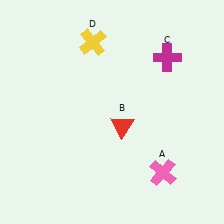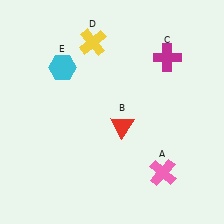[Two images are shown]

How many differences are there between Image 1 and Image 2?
There is 1 difference between the two images.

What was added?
A cyan hexagon (E) was added in Image 2.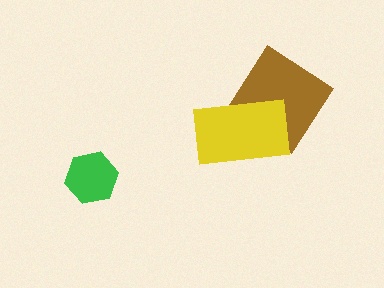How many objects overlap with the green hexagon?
0 objects overlap with the green hexagon.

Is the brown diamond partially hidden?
Yes, it is partially covered by another shape.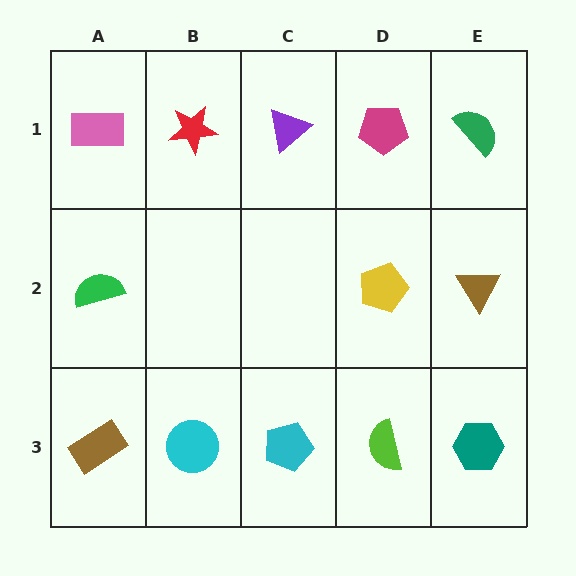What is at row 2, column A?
A green semicircle.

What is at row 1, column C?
A purple triangle.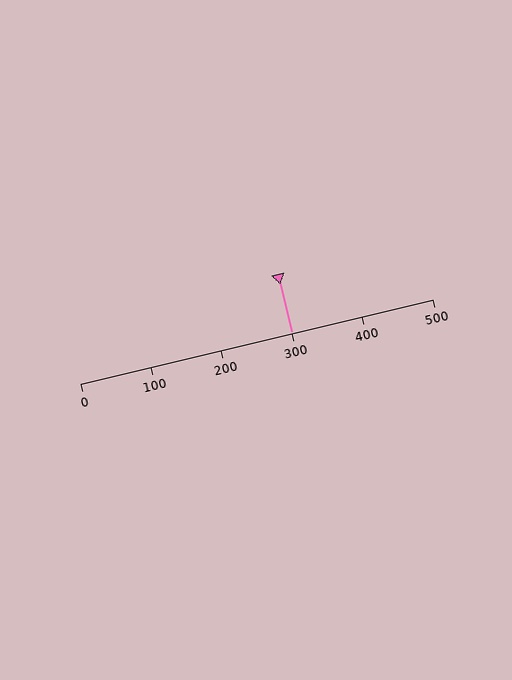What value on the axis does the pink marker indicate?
The marker indicates approximately 300.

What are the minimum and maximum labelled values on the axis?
The axis runs from 0 to 500.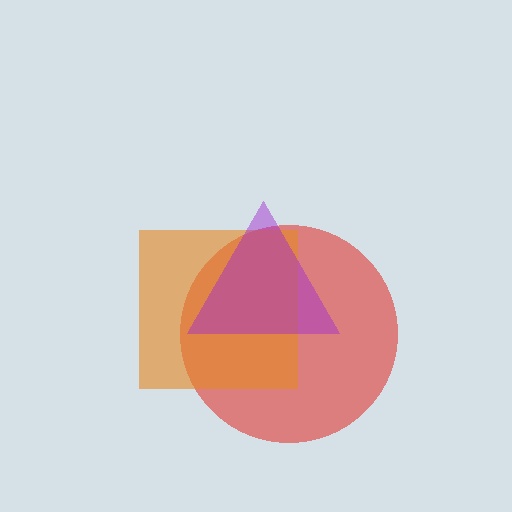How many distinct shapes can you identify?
There are 3 distinct shapes: a red circle, an orange square, a purple triangle.